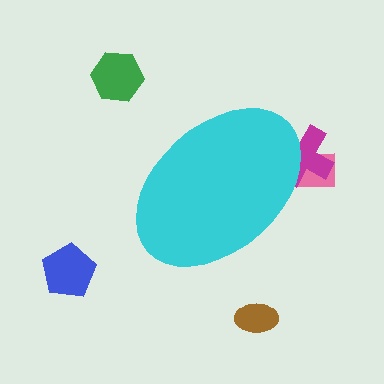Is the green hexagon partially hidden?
No, the green hexagon is fully visible.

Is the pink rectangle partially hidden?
Yes, the pink rectangle is partially hidden behind the cyan ellipse.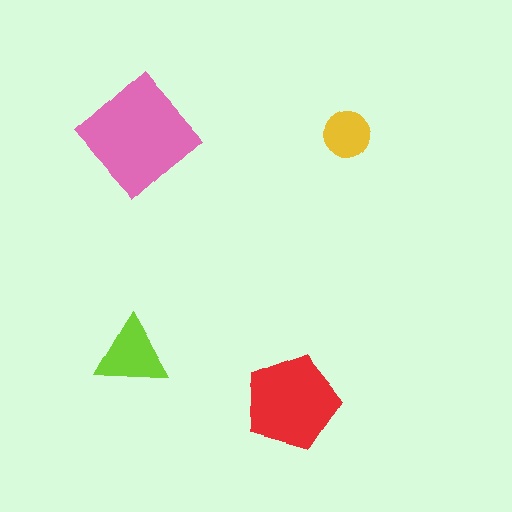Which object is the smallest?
The yellow circle.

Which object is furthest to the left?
The pink diamond is leftmost.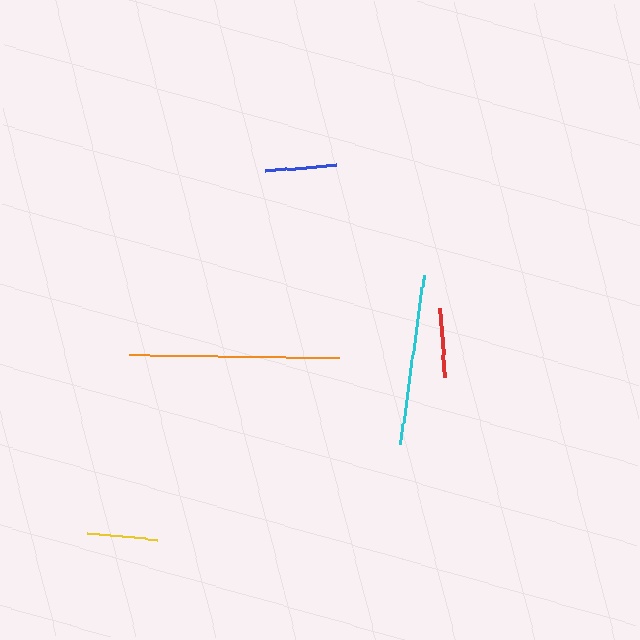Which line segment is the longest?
The orange line is the longest at approximately 210 pixels.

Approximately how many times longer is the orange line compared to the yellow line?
The orange line is approximately 3.0 times the length of the yellow line.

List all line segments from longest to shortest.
From longest to shortest: orange, cyan, blue, yellow, red.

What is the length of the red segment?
The red segment is approximately 69 pixels long.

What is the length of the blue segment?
The blue segment is approximately 71 pixels long.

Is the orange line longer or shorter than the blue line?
The orange line is longer than the blue line.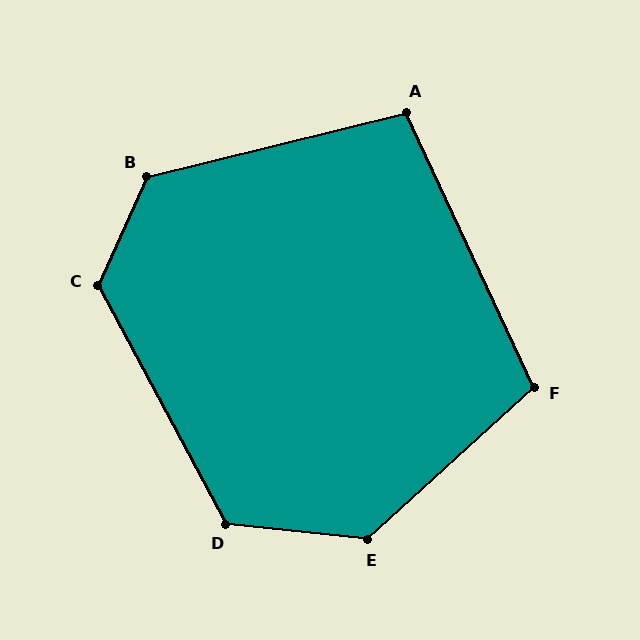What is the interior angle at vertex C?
Approximately 128 degrees (obtuse).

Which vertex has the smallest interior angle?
A, at approximately 101 degrees.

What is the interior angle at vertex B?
Approximately 128 degrees (obtuse).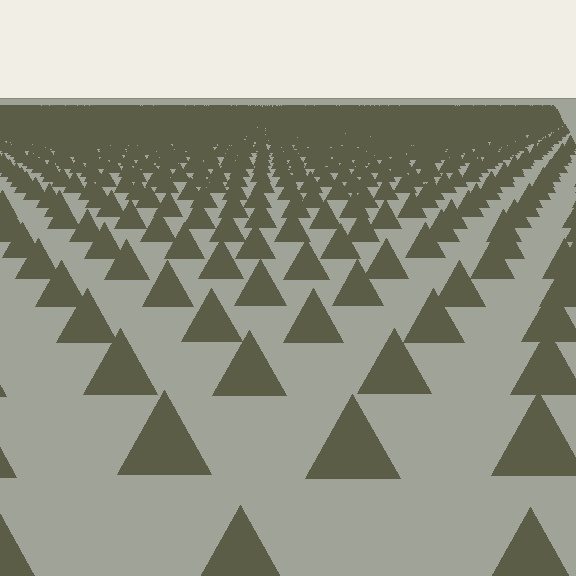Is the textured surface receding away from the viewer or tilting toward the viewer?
The surface is receding away from the viewer. Texture elements get smaller and denser toward the top.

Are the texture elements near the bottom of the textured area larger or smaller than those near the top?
Larger. Near the bottom, elements are closer to the viewer and appear at a bigger on-screen size.